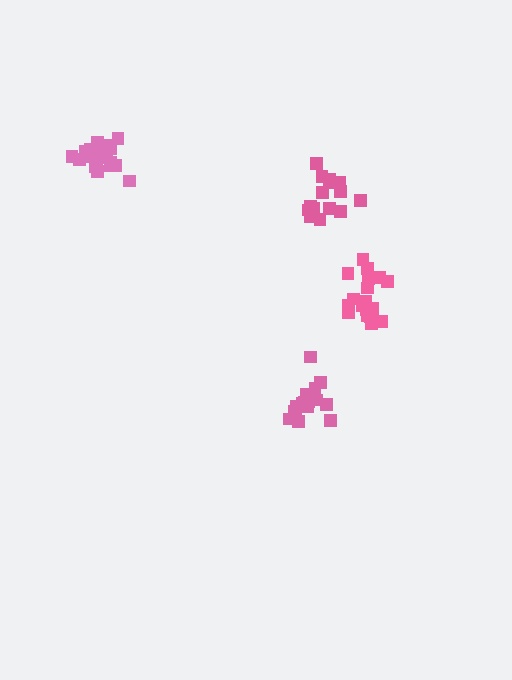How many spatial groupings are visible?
There are 4 spatial groupings.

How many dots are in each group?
Group 1: 15 dots, Group 2: 21 dots, Group 3: 20 dots, Group 4: 16 dots (72 total).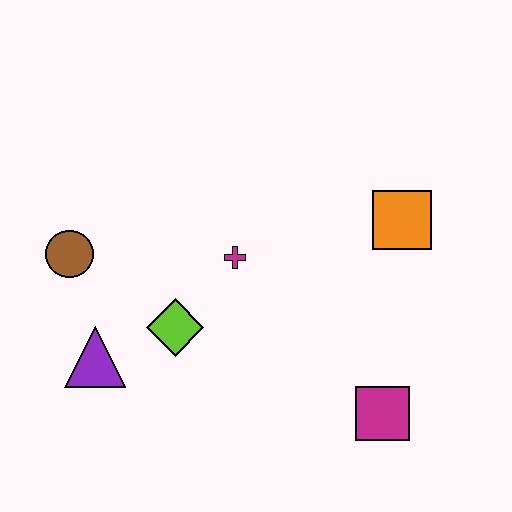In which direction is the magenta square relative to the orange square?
The magenta square is below the orange square.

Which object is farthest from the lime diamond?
The orange square is farthest from the lime diamond.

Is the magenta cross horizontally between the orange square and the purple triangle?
Yes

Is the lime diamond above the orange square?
No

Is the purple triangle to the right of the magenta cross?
No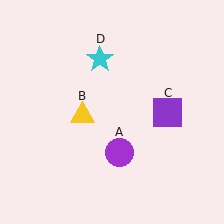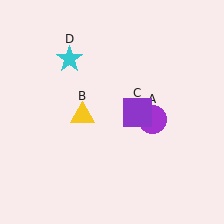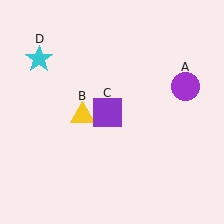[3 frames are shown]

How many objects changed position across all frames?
3 objects changed position: purple circle (object A), purple square (object C), cyan star (object D).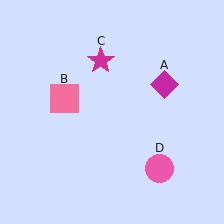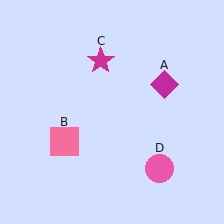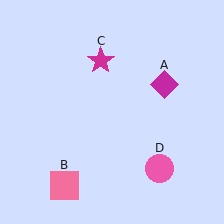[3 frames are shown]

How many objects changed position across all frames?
1 object changed position: pink square (object B).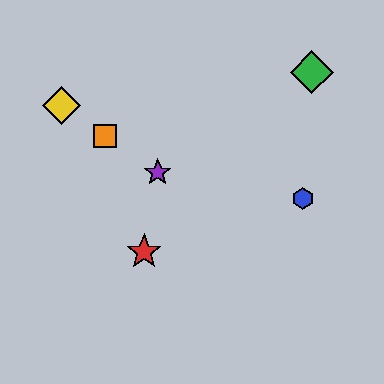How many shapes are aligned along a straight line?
3 shapes (the yellow diamond, the purple star, the orange square) are aligned along a straight line.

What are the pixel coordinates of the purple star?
The purple star is at (158, 172).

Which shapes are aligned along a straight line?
The yellow diamond, the purple star, the orange square are aligned along a straight line.